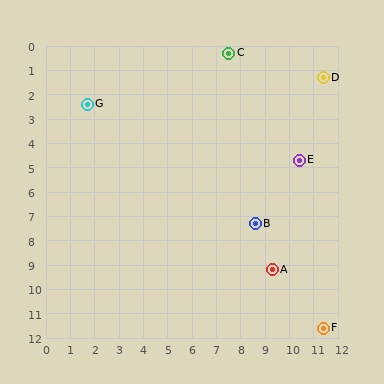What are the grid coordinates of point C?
Point C is at approximately (7.5, 0.3).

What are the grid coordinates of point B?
Point B is at approximately (8.6, 7.3).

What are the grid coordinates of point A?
Point A is at approximately (9.3, 9.2).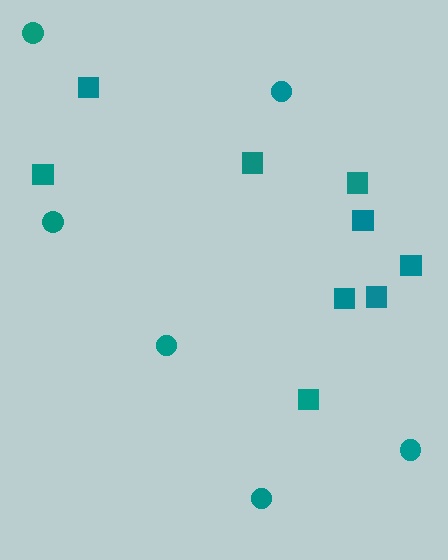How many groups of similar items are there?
There are 2 groups: one group of squares (9) and one group of circles (6).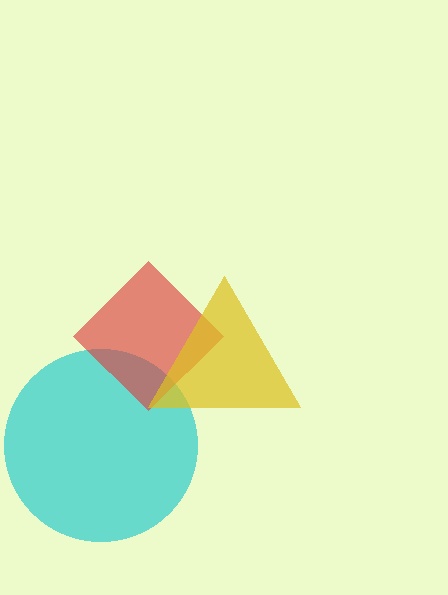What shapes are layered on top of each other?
The layered shapes are: a cyan circle, a red diamond, a yellow triangle.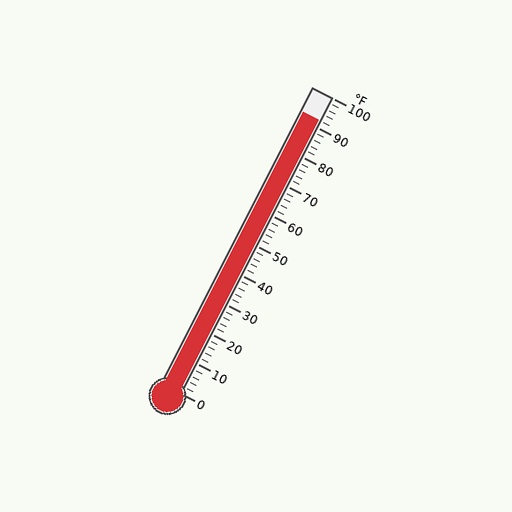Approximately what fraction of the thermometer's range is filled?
The thermometer is filled to approximately 90% of its range.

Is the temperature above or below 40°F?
The temperature is above 40°F.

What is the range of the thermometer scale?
The thermometer scale ranges from 0°F to 100°F.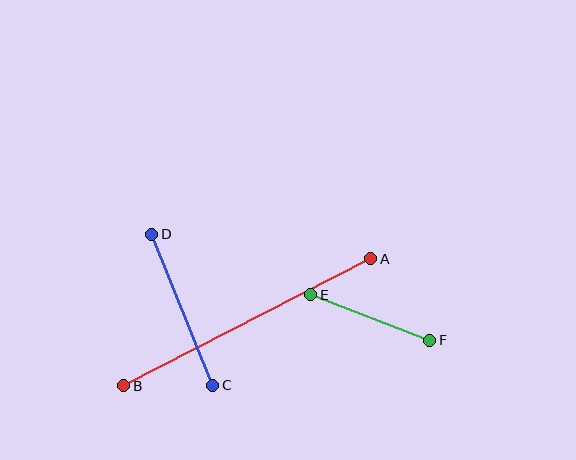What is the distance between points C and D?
The distance is approximately 163 pixels.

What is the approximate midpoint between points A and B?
The midpoint is at approximately (247, 322) pixels.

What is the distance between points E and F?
The distance is approximately 127 pixels.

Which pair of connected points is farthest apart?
Points A and B are farthest apart.